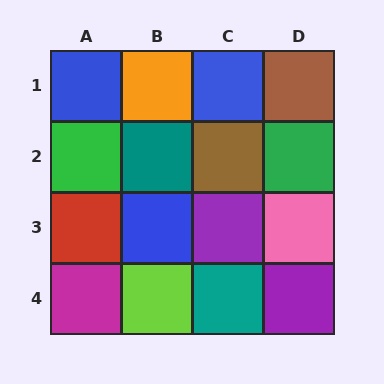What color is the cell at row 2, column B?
Teal.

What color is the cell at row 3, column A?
Red.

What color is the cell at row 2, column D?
Green.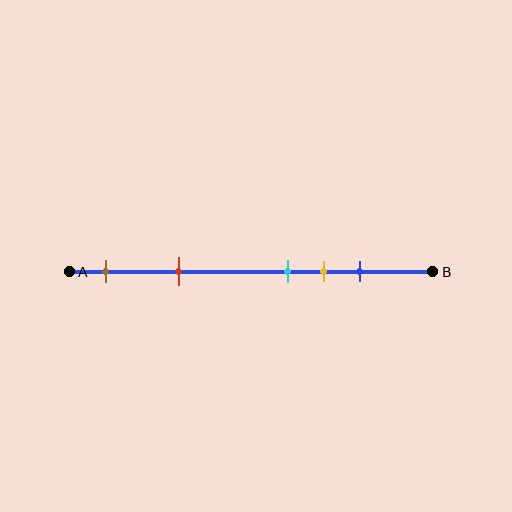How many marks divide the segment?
There are 5 marks dividing the segment.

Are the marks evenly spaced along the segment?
No, the marks are not evenly spaced.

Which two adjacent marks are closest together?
The cyan and yellow marks are the closest adjacent pair.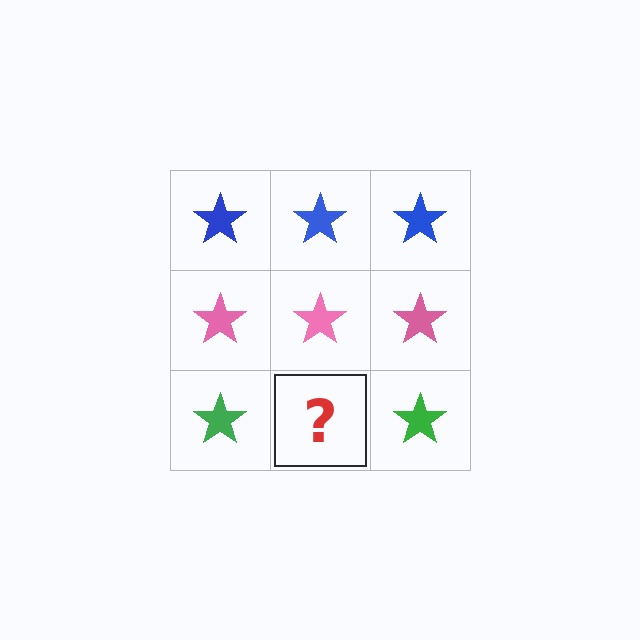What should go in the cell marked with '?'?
The missing cell should contain a green star.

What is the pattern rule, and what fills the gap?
The rule is that each row has a consistent color. The gap should be filled with a green star.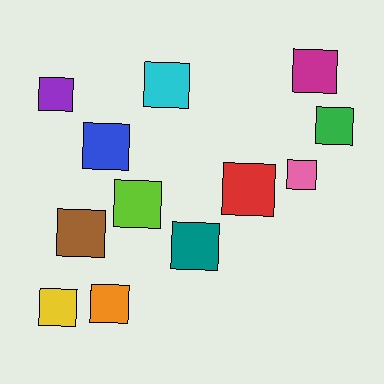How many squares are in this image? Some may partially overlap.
There are 12 squares.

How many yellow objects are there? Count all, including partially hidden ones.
There is 1 yellow object.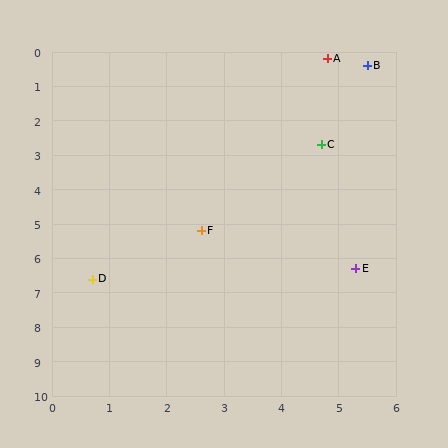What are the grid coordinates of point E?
Point E is at approximately (5.3, 6.3).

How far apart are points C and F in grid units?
Points C and F are about 3.3 grid units apart.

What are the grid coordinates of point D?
Point D is at approximately (0.7, 6.6).